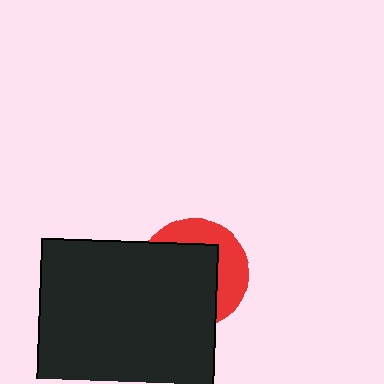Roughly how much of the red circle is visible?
A small part of it is visible (roughly 37%).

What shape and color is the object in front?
The object in front is a black square.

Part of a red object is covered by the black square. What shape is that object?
It is a circle.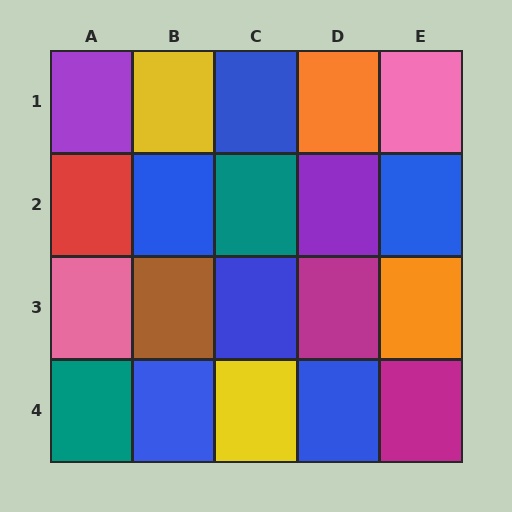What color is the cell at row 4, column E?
Magenta.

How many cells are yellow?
2 cells are yellow.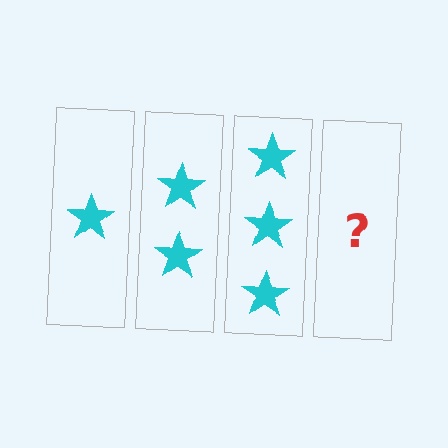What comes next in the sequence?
The next element should be 4 stars.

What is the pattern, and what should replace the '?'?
The pattern is that each step adds one more star. The '?' should be 4 stars.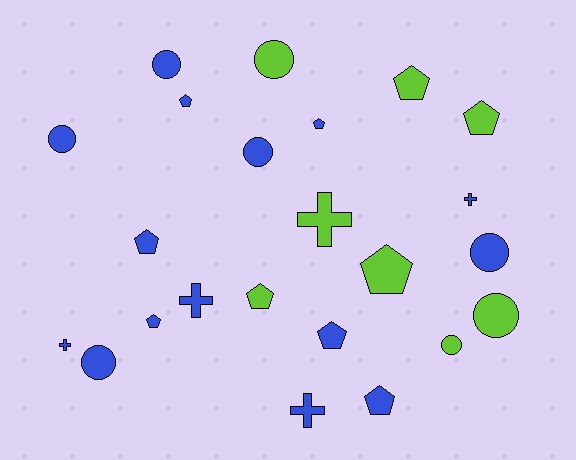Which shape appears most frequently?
Pentagon, with 10 objects.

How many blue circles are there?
There are 5 blue circles.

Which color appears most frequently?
Blue, with 15 objects.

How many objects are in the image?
There are 23 objects.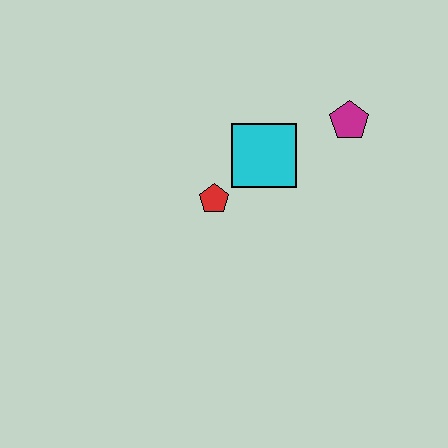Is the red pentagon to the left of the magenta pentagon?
Yes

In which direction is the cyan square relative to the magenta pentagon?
The cyan square is to the left of the magenta pentagon.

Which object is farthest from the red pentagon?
The magenta pentagon is farthest from the red pentagon.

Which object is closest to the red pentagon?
The cyan square is closest to the red pentagon.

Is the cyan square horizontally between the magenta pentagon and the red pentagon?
Yes